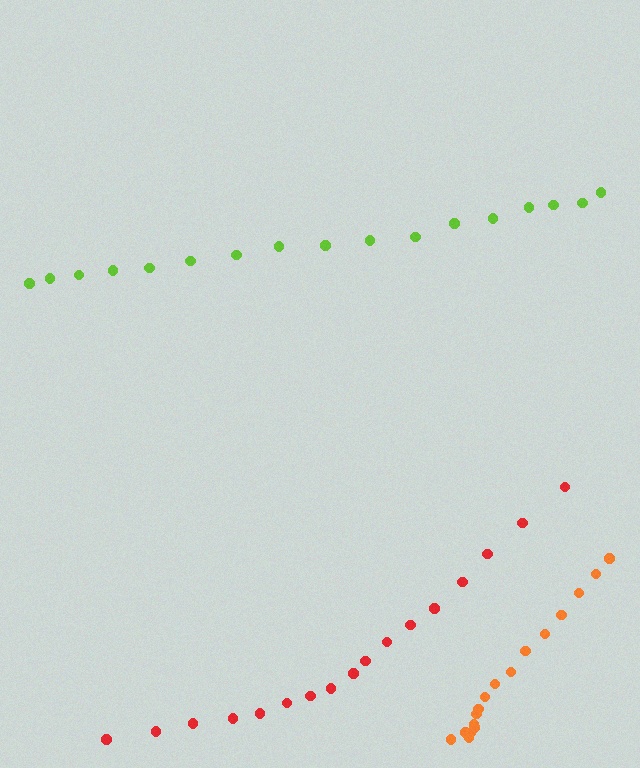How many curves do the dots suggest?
There are 3 distinct paths.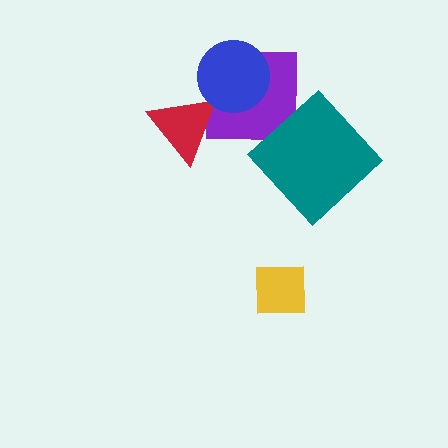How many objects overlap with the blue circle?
1 object overlaps with the blue circle.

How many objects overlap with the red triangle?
1 object overlaps with the red triangle.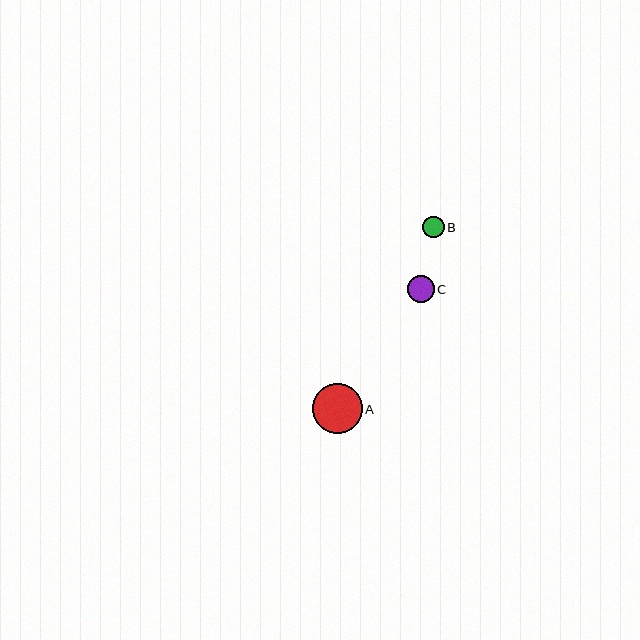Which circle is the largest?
Circle A is the largest with a size of approximately 50 pixels.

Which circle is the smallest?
Circle B is the smallest with a size of approximately 22 pixels.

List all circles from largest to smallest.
From largest to smallest: A, C, B.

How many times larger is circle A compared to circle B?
Circle A is approximately 2.3 times the size of circle B.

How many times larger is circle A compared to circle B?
Circle A is approximately 2.3 times the size of circle B.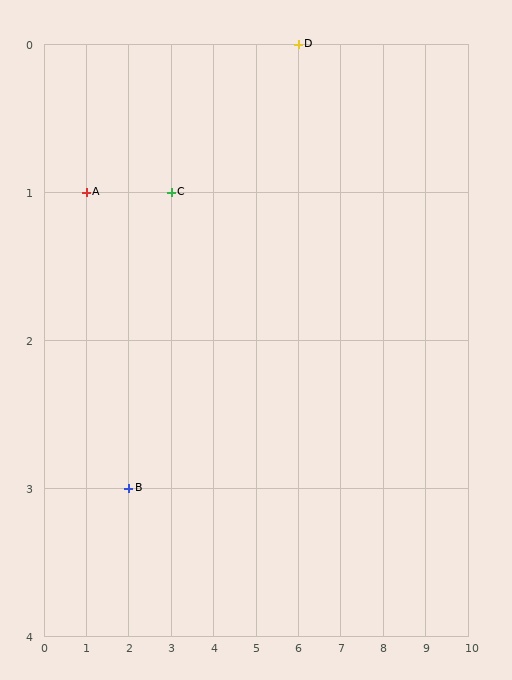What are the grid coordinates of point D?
Point D is at grid coordinates (6, 0).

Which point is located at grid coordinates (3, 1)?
Point C is at (3, 1).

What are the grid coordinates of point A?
Point A is at grid coordinates (1, 1).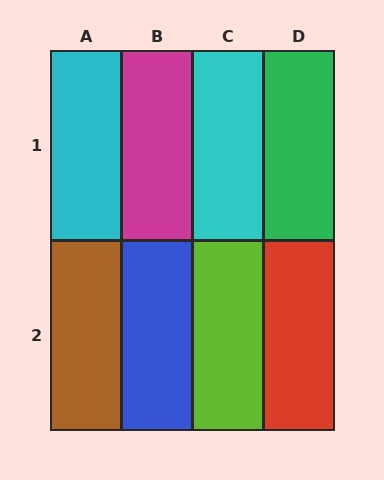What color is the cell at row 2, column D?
Red.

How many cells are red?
1 cell is red.